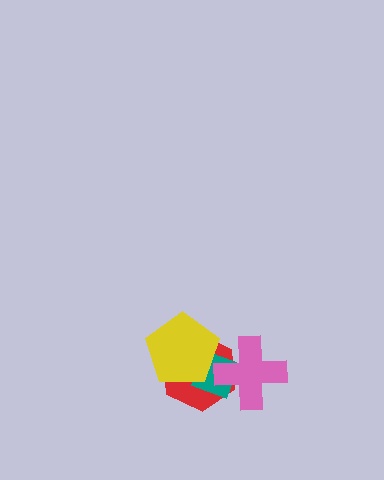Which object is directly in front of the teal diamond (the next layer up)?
The pink cross is directly in front of the teal diamond.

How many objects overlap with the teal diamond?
3 objects overlap with the teal diamond.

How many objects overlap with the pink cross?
2 objects overlap with the pink cross.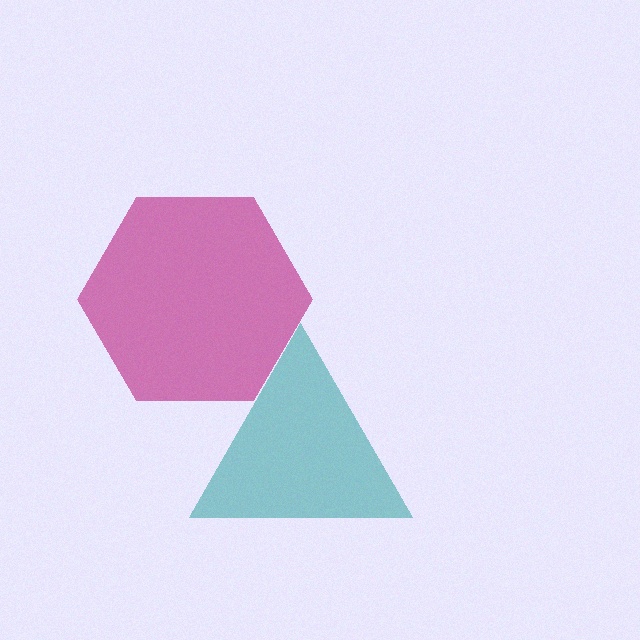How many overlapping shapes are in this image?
There are 2 overlapping shapes in the image.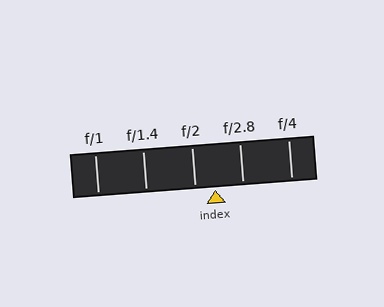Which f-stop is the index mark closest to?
The index mark is closest to f/2.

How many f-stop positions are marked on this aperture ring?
There are 5 f-stop positions marked.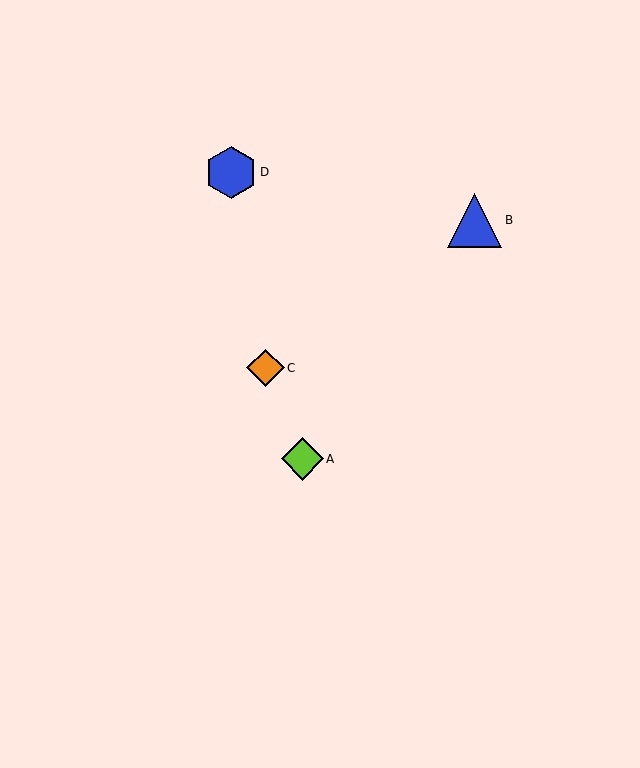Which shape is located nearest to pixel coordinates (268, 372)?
The orange diamond (labeled C) at (265, 368) is nearest to that location.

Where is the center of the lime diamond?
The center of the lime diamond is at (302, 459).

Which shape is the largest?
The blue triangle (labeled B) is the largest.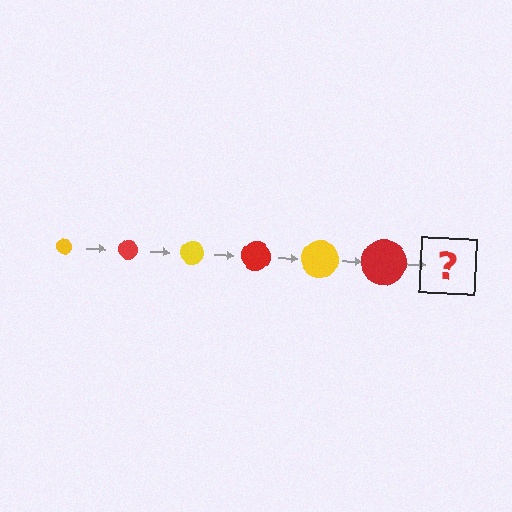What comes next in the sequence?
The next element should be a yellow circle, larger than the previous one.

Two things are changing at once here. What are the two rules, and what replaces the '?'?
The two rules are that the circle grows larger each step and the color cycles through yellow and red. The '?' should be a yellow circle, larger than the previous one.